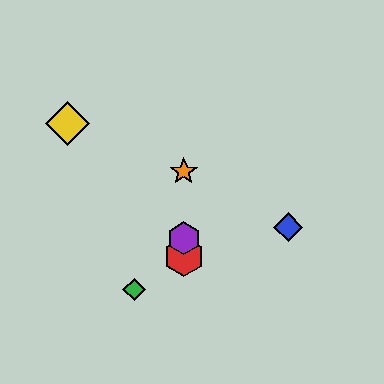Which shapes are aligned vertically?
The red hexagon, the purple hexagon, the orange star are aligned vertically.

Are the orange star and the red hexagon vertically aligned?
Yes, both are at x≈184.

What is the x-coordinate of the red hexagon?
The red hexagon is at x≈184.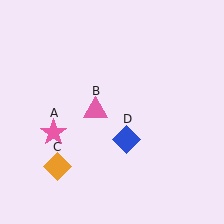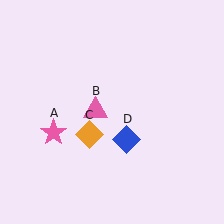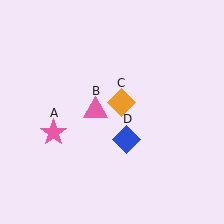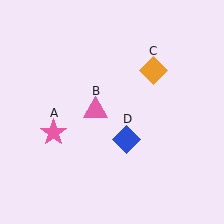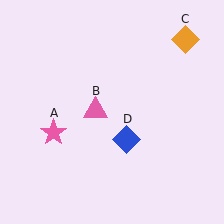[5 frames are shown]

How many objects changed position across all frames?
1 object changed position: orange diamond (object C).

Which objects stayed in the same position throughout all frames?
Pink star (object A) and pink triangle (object B) and blue diamond (object D) remained stationary.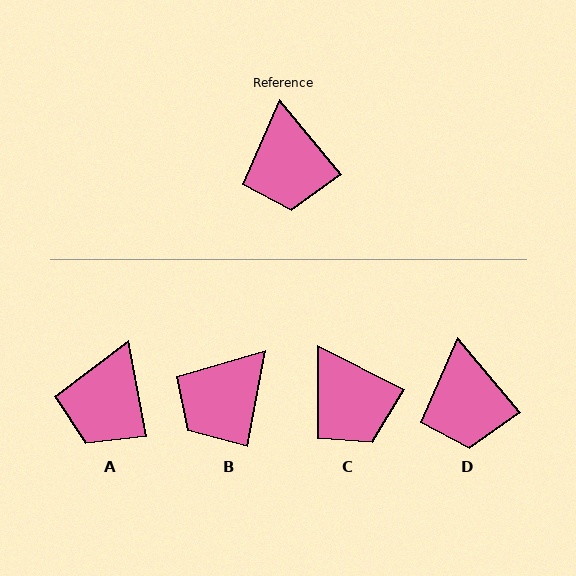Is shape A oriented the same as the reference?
No, it is off by about 29 degrees.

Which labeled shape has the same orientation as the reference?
D.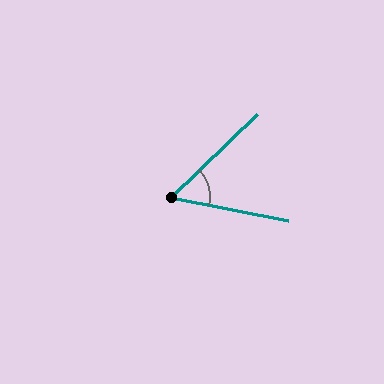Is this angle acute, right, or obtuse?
It is acute.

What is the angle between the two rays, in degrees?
Approximately 55 degrees.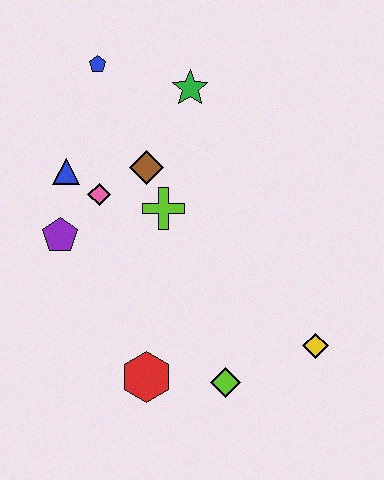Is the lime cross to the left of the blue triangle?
No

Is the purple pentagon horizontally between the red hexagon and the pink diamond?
No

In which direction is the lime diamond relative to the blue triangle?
The lime diamond is below the blue triangle.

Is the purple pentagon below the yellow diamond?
No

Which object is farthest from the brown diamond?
The yellow diamond is farthest from the brown diamond.